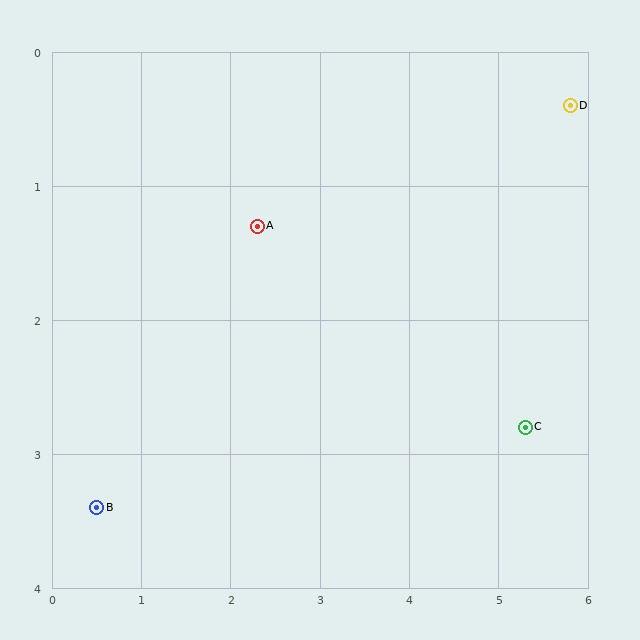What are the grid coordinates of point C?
Point C is at approximately (5.3, 2.8).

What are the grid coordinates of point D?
Point D is at approximately (5.8, 0.4).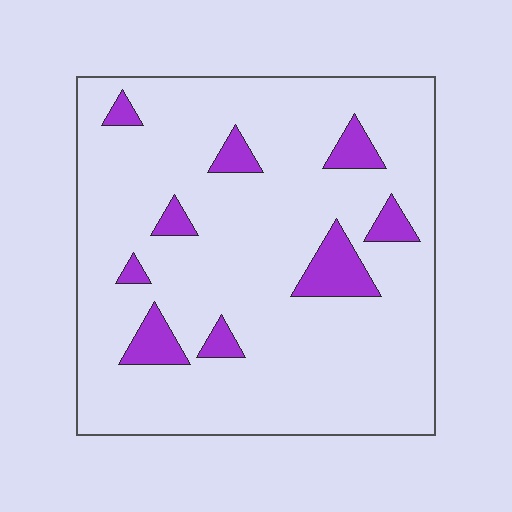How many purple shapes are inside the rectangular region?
9.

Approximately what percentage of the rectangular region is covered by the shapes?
Approximately 10%.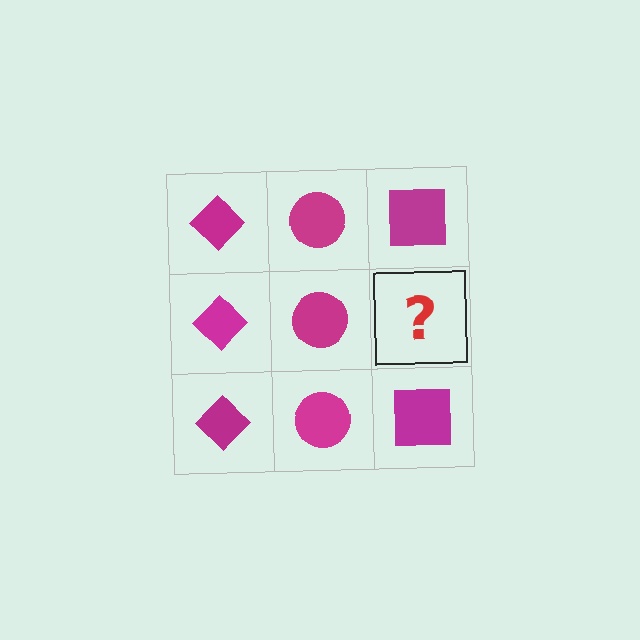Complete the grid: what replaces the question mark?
The question mark should be replaced with a magenta square.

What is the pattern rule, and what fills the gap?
The rule is that each column has a consistent shape. The gap should be filled with a magenta square.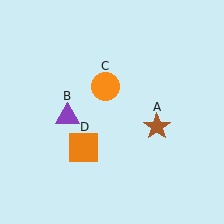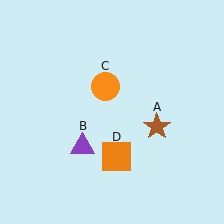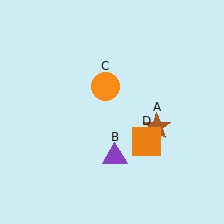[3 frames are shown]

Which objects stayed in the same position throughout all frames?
Brown star (object A) and orange circle (object C) remained stationary.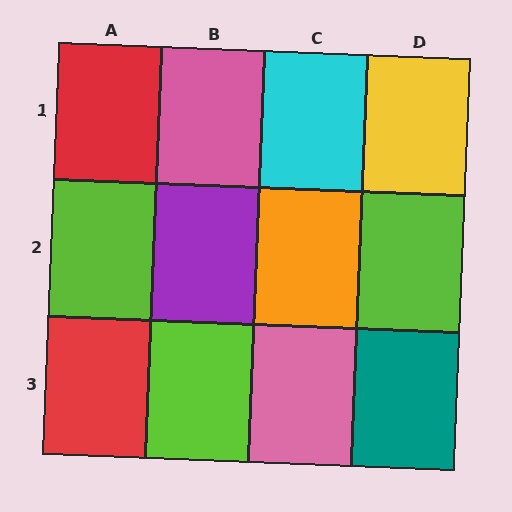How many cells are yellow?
1 cell is yellow.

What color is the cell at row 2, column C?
Orange.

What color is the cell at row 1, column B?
Pink.